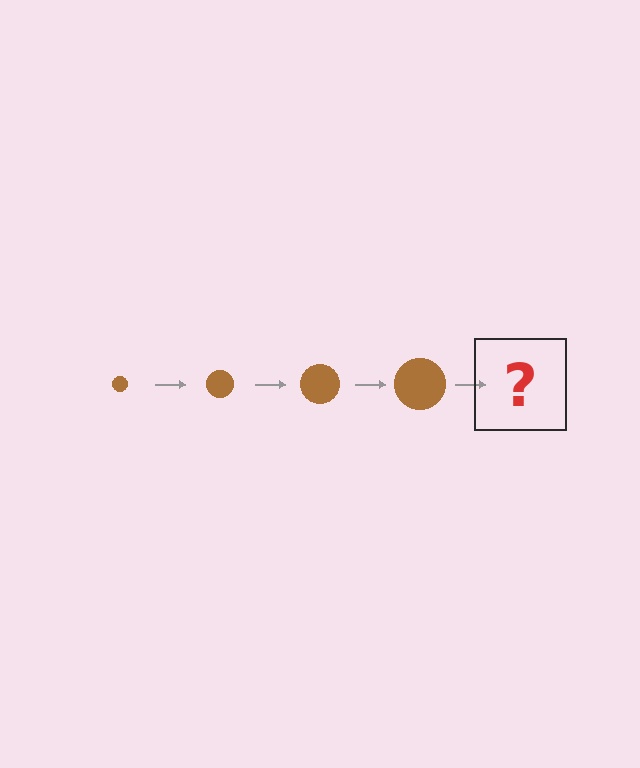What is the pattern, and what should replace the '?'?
The pattern is that the circle gets progressively larger each step. The '?' should be a brown circle, larger than the previous one.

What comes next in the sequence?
The next element should be a brown circle, larger than the previous one.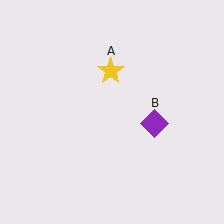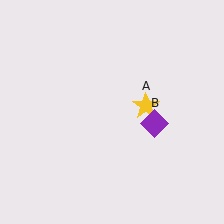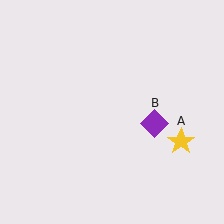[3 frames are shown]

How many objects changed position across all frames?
1 object changed position: yellow star (object A).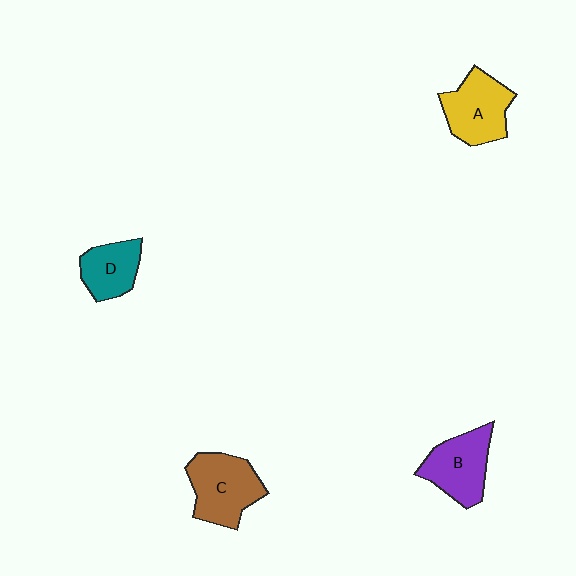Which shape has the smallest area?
Shape D (teal).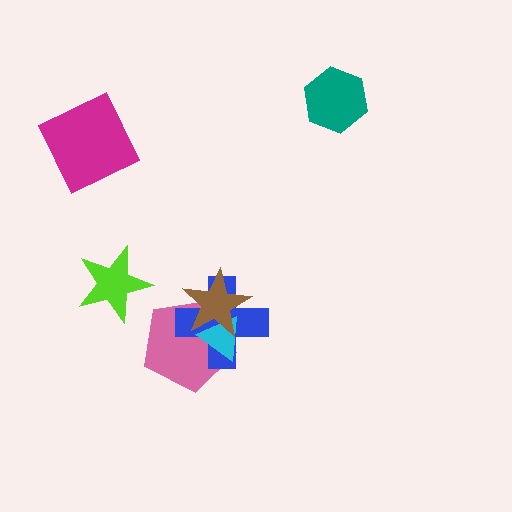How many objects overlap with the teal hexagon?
0 objects overlap with the teal hexagon.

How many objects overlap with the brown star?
3 objects overlap with the brown star.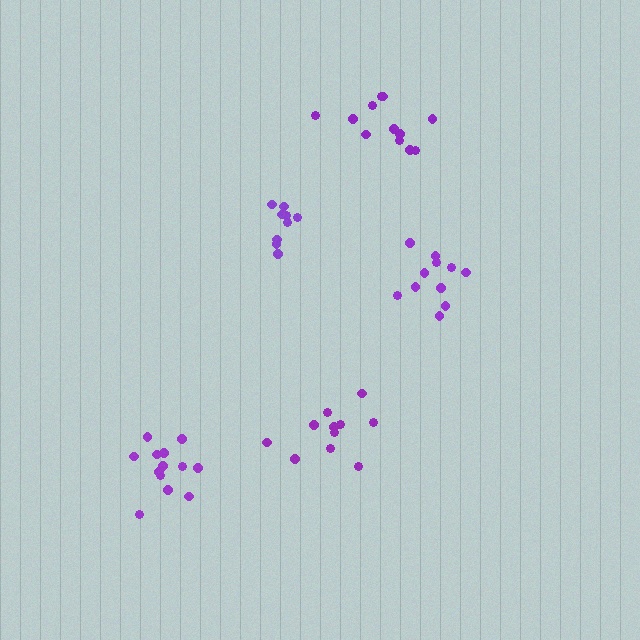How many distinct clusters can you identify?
There are 5 distinct clusters.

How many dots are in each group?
Group 1: 9 dots, Group 2: 11 dots, Group 3: 11 dots, Group 4: 12 dots, Group 5: 13 dots (56 total).